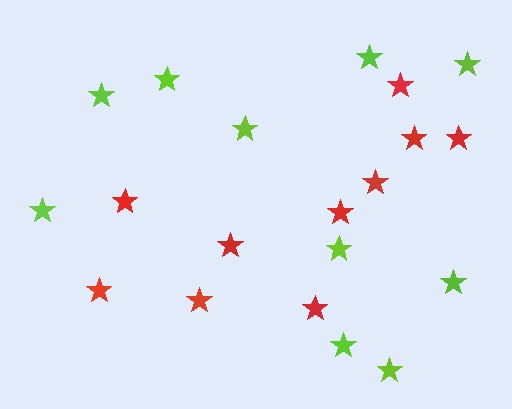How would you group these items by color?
There are 2 groups: one group of red stars (10) and one group of lime stars (10).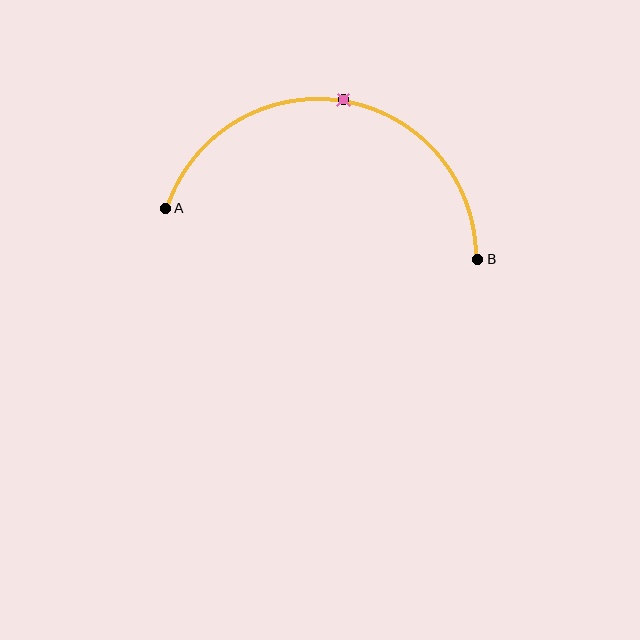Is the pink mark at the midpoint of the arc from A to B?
Yes. The pink mark lies on the arc at equal arc-length from both A and B — it is the arc midpoint.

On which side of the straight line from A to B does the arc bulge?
The arc bulges above the straight line connecting A and B.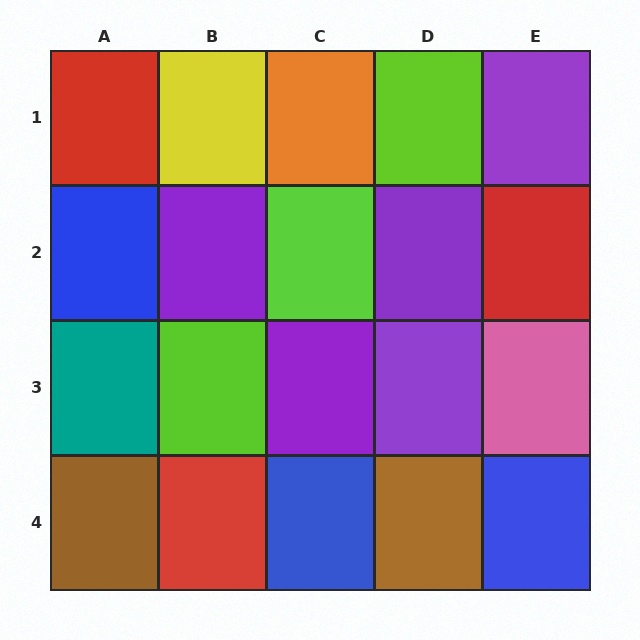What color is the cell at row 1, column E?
Purple.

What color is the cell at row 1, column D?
Lime.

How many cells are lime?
3 cells are lime.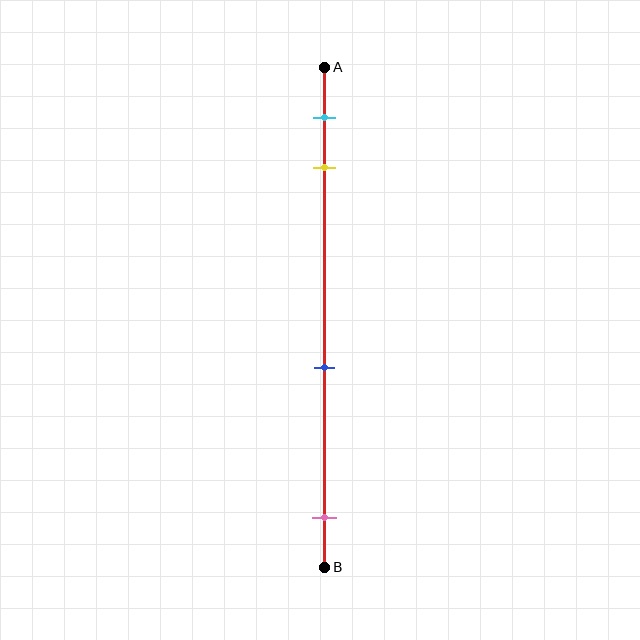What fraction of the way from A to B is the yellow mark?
The yellow mark is approximately 20% (0.2) of the way from A to B.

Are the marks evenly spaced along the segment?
No, the marks are not evenly spaced.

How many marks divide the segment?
There are 4 marks dividing the segment.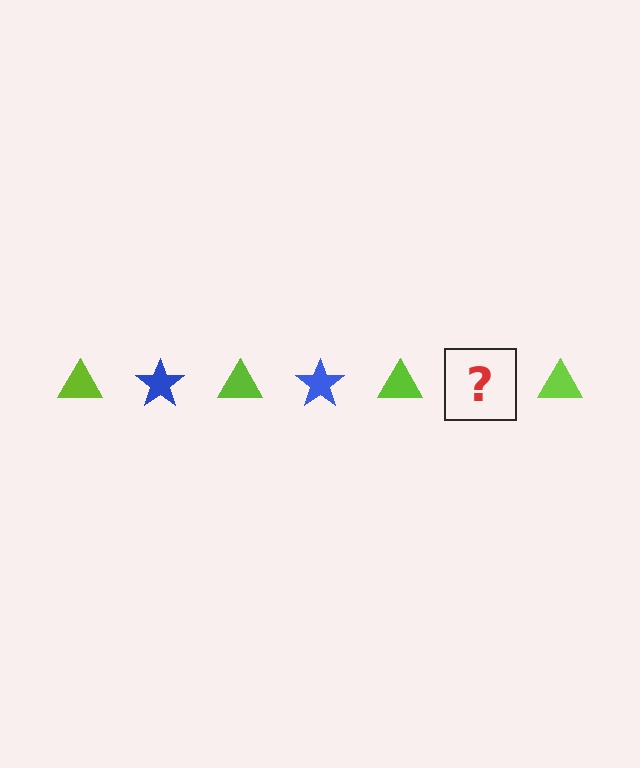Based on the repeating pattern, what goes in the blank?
The blank should be a blue star.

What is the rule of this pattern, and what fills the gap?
The rule is that the pattern alternates between lime triangle and blue star. The gap should be filled with a blue star.